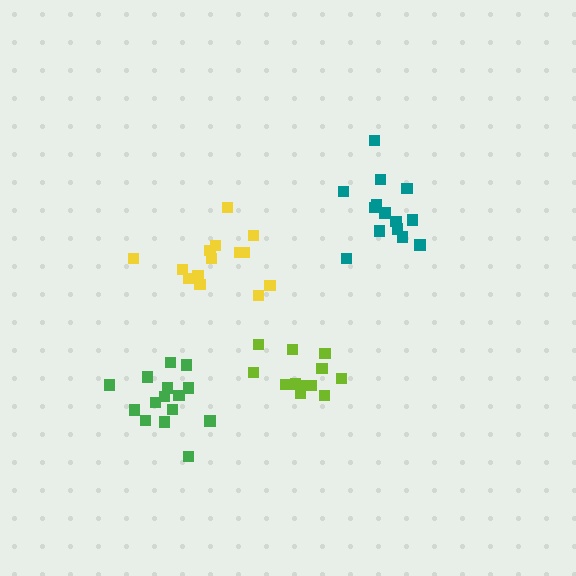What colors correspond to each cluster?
The clusters are colored: green, teal, lime, yellow.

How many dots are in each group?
Group 1: 15 dots, Group 2: 14 dots, Group 3: 12 dots, Group 4: 14 dots (55 total).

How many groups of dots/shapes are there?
There are 4 groups.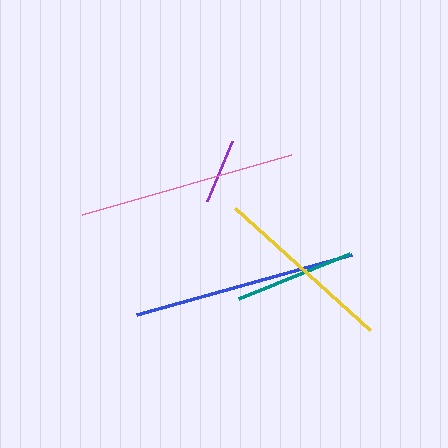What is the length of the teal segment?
The teal segment is approximately 120 pixels long.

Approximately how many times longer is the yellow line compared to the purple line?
The yellow line is approximately 2.8 times the length of the purple line.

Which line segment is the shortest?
The purple line is the shortest at approximately 65 pixels.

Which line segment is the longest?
The blue line is the longest at approximately 223 pixels.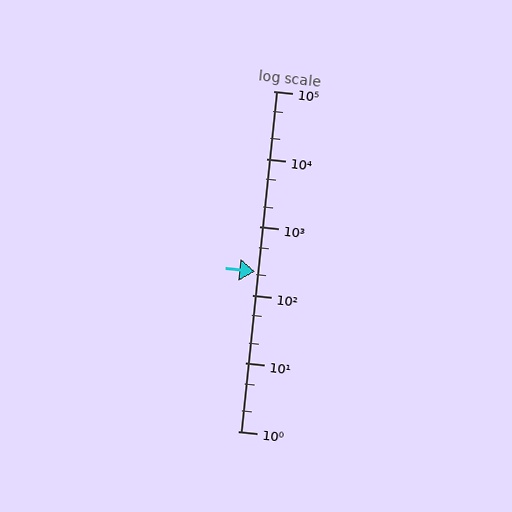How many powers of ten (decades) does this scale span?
The scale spans 5 decades, from 1 to 100000.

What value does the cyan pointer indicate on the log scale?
The pointer indicates approximately 220.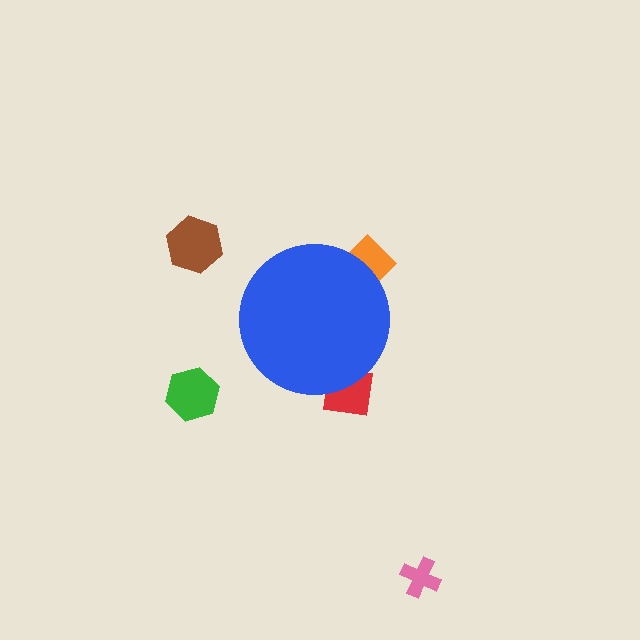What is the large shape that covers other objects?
A blue circle.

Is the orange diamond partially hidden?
Yes, the orange diamond is partially hidden behind the blue circle.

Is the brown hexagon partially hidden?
No, the brown hexagon is fully visible.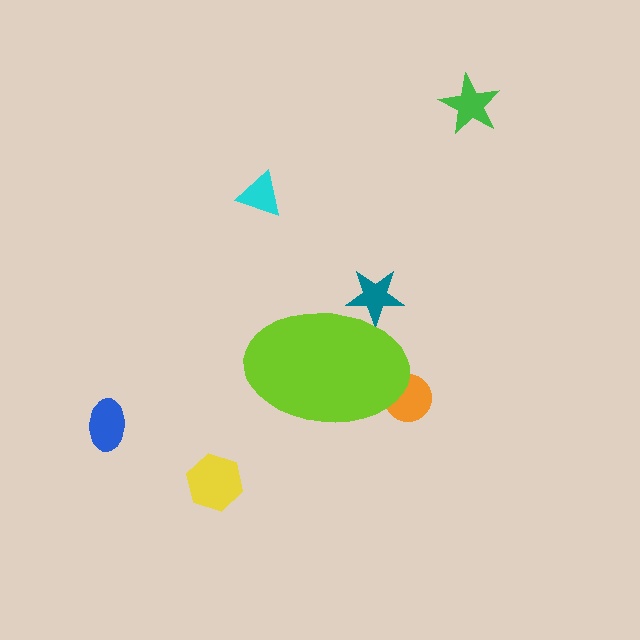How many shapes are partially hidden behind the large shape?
2 shapes are partially hidden.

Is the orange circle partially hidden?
Yes, the orange circle is partially hidden behind the lime ellipse.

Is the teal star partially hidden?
Yes, the teal star is partially hidden behind the lime ellipse.